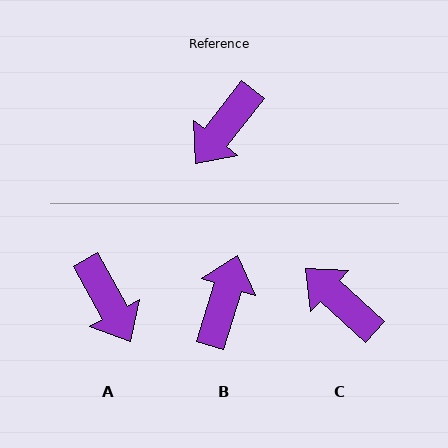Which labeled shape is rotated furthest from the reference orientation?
B, about 159 degrees away.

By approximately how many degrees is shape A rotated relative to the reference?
Approximately 67 degrees counter-clockwise.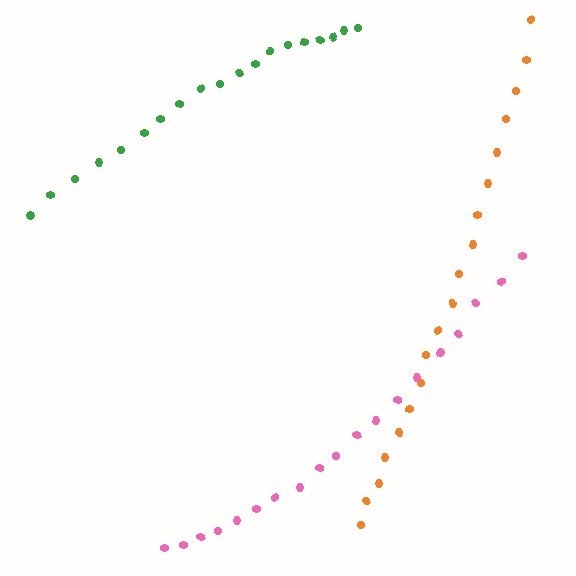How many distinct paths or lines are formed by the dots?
There are 3 distinct paths.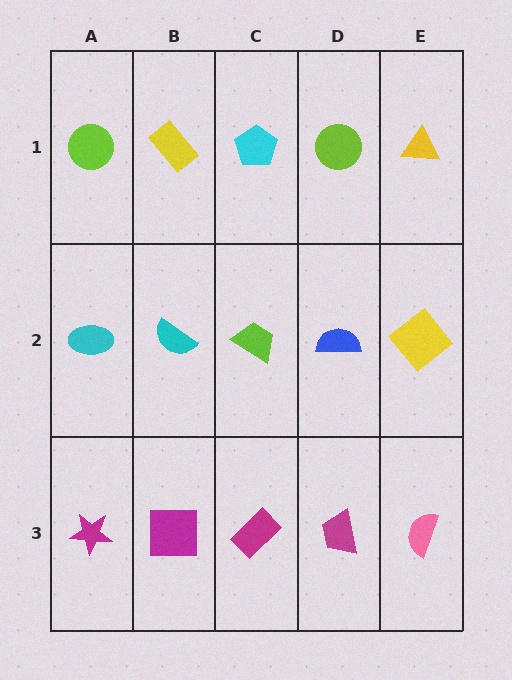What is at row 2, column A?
A cyan ellipse.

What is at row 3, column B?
A magenta square.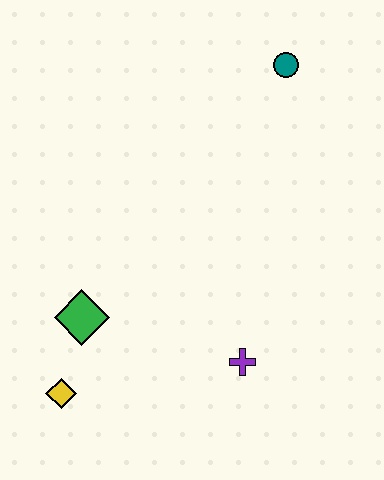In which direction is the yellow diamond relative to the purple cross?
The yellow diamond is to the left of the purple cross.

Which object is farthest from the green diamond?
The teal circle is farthest from the green diamond.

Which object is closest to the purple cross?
The green diamond is closest to the purple cross.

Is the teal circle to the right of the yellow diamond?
Yes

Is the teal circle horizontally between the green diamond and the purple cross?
No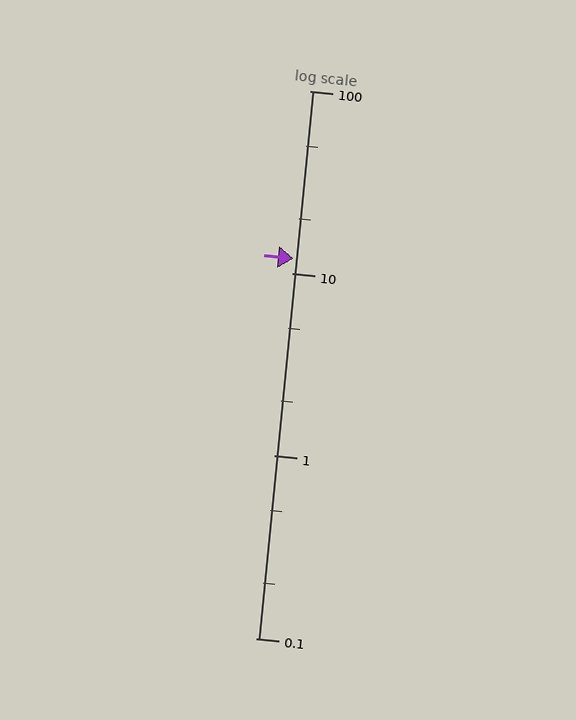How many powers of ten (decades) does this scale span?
The scale spans 3 decades, from 0.1 to 100.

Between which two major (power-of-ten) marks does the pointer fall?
The pointer is between 10 and 100.